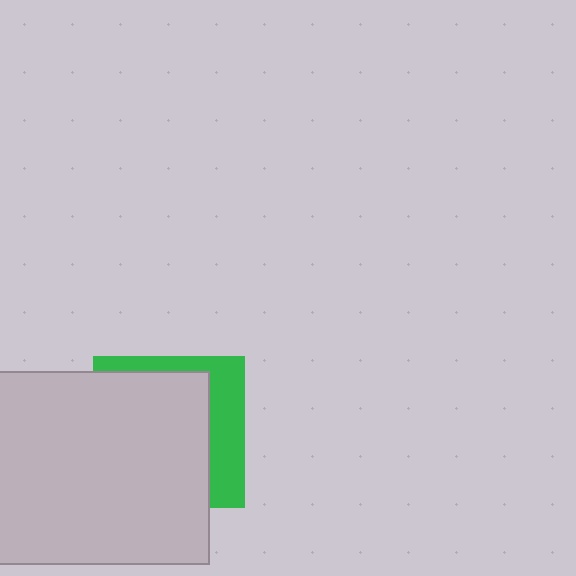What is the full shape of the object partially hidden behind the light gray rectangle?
The partially hidden object is a green square.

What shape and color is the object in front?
The object in front is a light gray rectangle.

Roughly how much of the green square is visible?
A small part of it is visible (roughly 32%).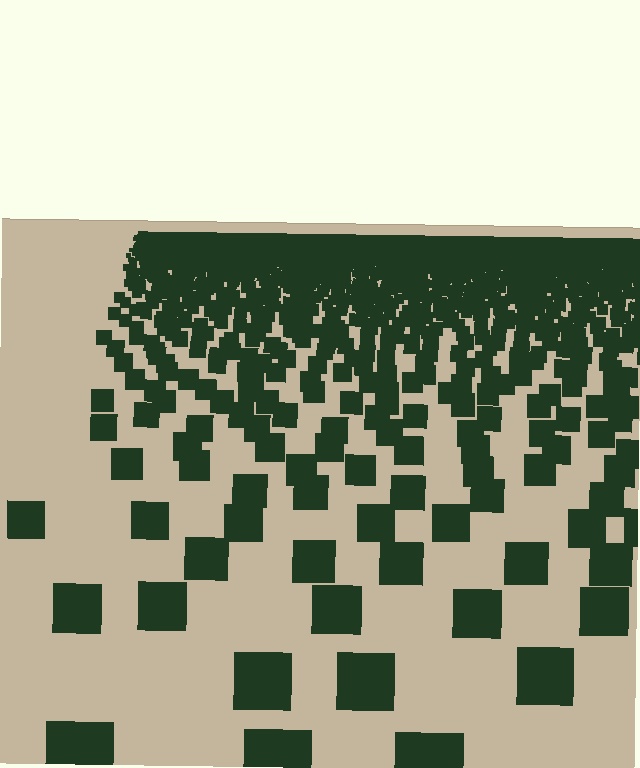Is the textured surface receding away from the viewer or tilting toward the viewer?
The surface is receding away from the viewer. Texture elements get smaller and denser toward the top.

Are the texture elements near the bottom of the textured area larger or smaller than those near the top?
Larger. Near the bottom, elements are closer to the viewer and appear at a bigger on-screen size.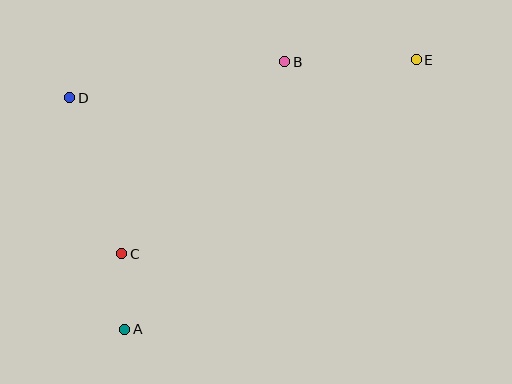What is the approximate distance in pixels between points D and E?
The distance between D and E is approximately 348 pixels.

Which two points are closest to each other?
Points A and C are closest to each other.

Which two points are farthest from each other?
Points A and E are farthest from each other.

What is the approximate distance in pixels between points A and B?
The distance between A and B is approximately 311 pixels.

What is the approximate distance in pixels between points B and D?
The distance between B and D is approximately 218 pixels.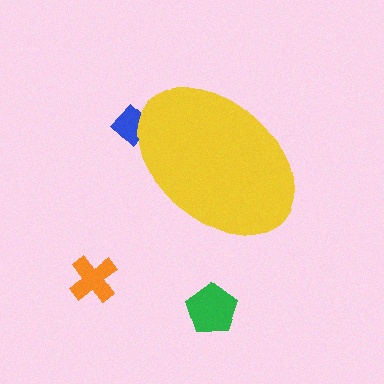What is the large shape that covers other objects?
A yellow ellipse.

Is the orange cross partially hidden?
No, the orange cross is fully visible.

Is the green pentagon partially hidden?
No, the green pentagon is fully visible.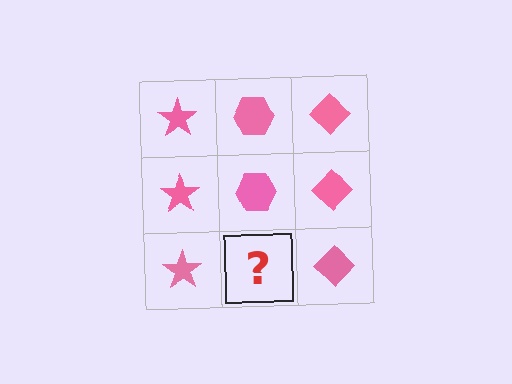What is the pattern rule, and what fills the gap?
The rule is that each column has a consistent shape. The gap should be filled with a pink hexagon.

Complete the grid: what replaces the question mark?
The question mark should be replaced with a pink hexagon.